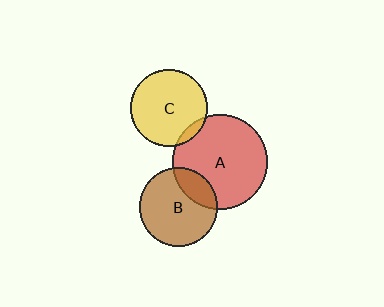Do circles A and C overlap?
Yes.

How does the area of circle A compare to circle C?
Approximately 1.5 times.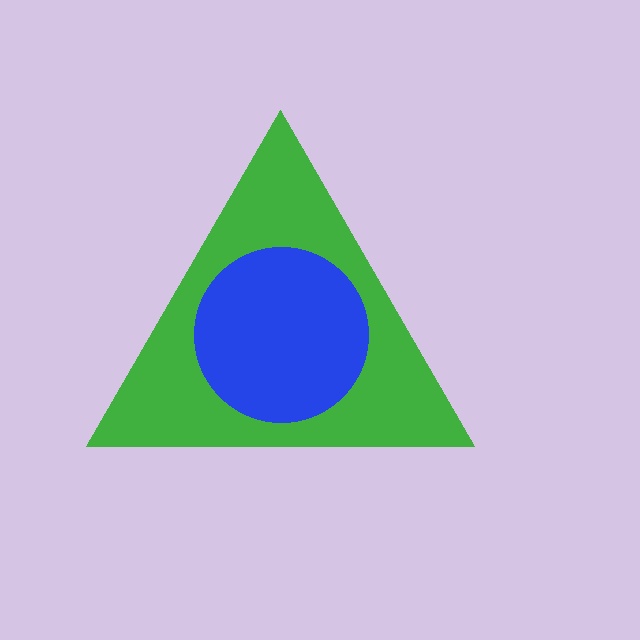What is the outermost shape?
The green triangle.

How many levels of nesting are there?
2.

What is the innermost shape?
The blue circle.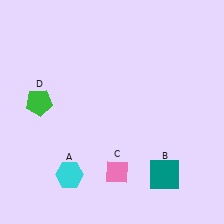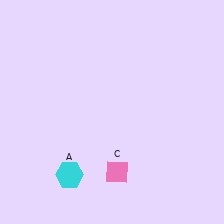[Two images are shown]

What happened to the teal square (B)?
The teal square (B) was removed in Image 2. It was in the bottom-right area of Image 1.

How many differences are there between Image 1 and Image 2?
There are 2 differences between the two images.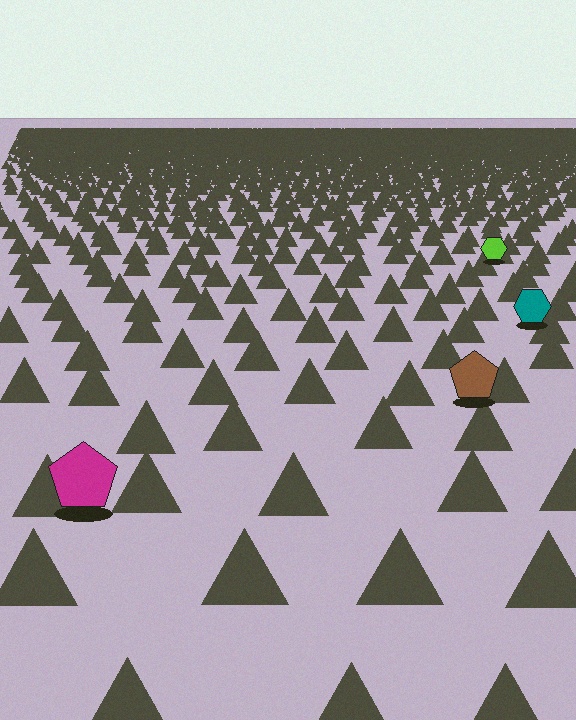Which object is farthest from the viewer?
The lime hexagon is farthest from the viewer. It appears smaller and the ground texture around it is denser.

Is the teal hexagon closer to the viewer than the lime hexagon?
Yes. The teal hexagon is closer — you can tell from the texture gradient: the ground texture is coarser near it.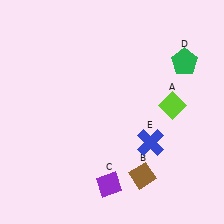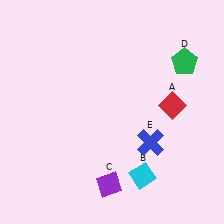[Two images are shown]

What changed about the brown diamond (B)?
In Image 1, B is brown. In Image 2, it changed to cyan.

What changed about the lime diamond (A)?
In Image 1, A is lime. In Image 2, it changed to red.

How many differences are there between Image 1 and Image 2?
There are 2 differences between the two images.